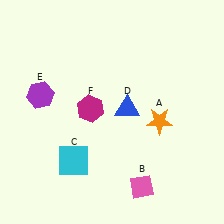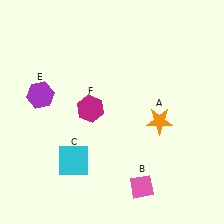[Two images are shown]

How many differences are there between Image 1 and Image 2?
There is 1 difference between the two images.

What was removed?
The blue triangle (D) was removed in Image 2.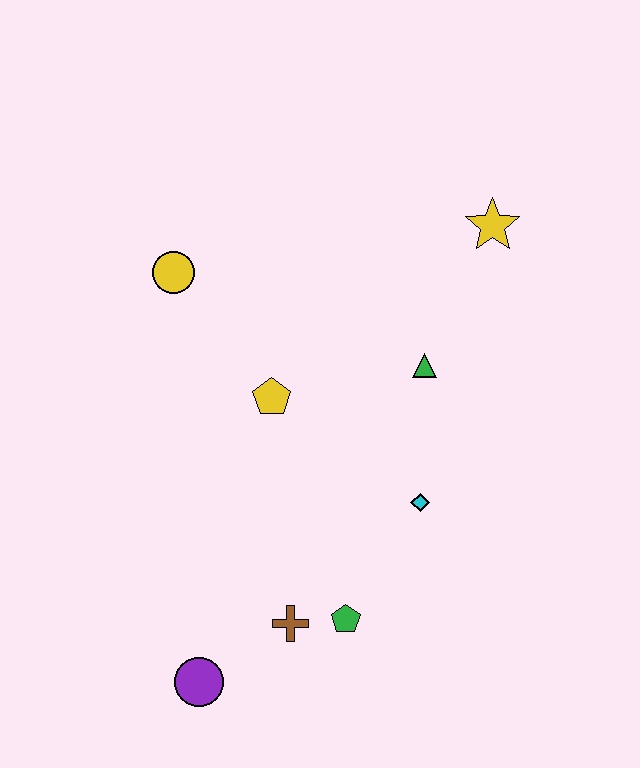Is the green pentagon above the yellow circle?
No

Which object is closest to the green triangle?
The cyan diamond is closest to the green triangle.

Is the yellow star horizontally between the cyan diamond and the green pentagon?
No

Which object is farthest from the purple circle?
The yellow star is farthest from the purple circle.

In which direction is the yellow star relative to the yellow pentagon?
The yellow star is to the right of the yellow pentagon.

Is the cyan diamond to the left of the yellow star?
Yes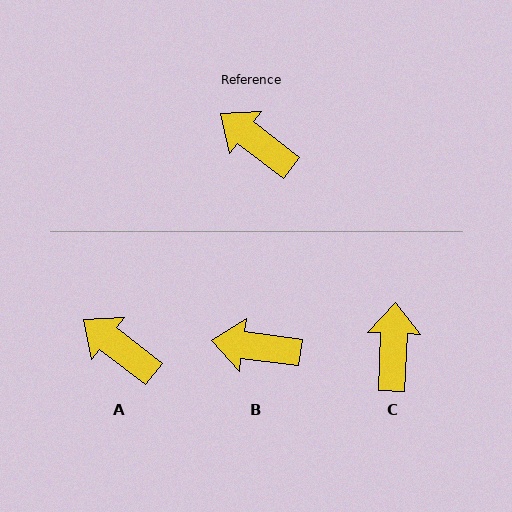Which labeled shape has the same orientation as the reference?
A.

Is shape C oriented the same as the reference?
No, it is off by about 55 degrees.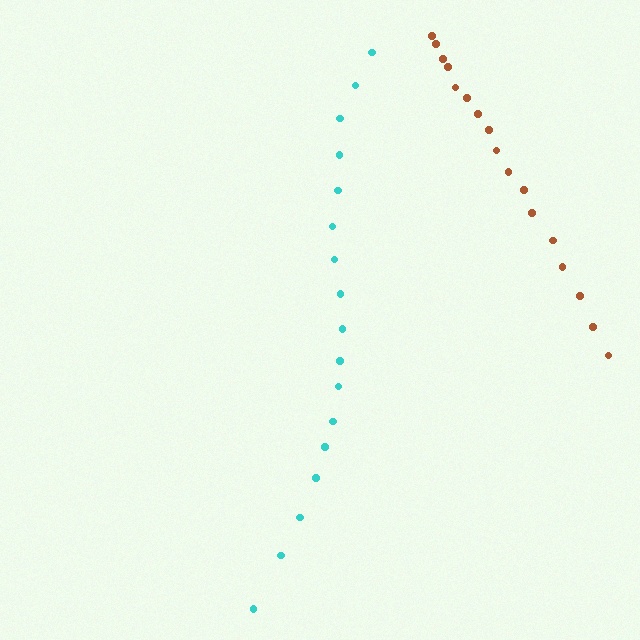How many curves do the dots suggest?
There are 2 distinct paths.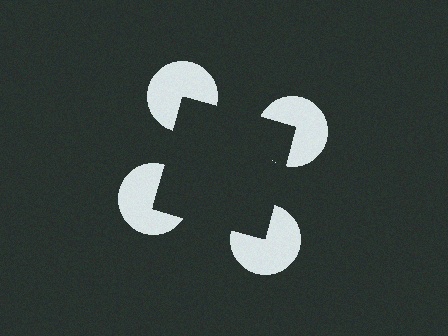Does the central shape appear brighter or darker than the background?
It typically appears slightly darker than the background, even though no actual brightness change is drawn.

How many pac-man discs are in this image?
There are 4 — one at each vertex of the illusory square.